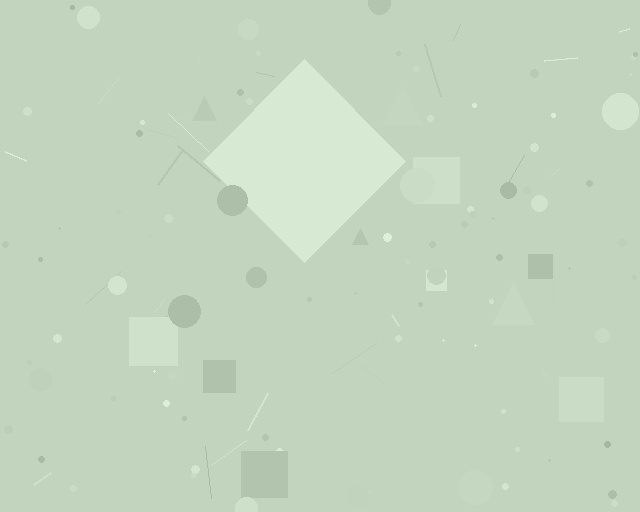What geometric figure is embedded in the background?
A diamond is embedded in the background.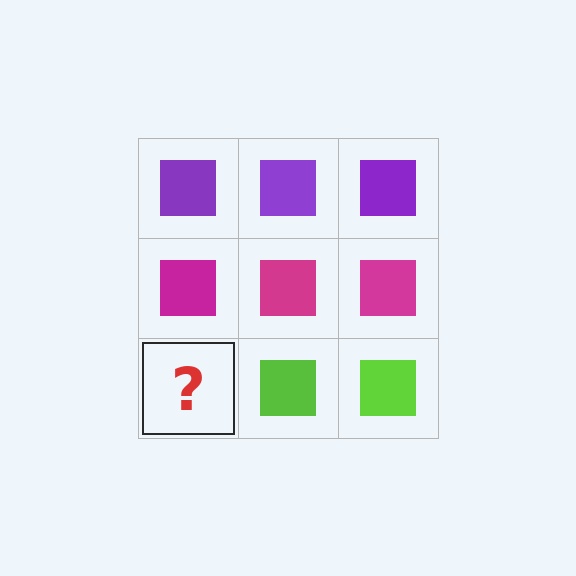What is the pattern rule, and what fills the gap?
The rule is that each row has a consistent color. The gap should be filled with a lime square.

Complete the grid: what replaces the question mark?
The question mark should be replaced with a lime square.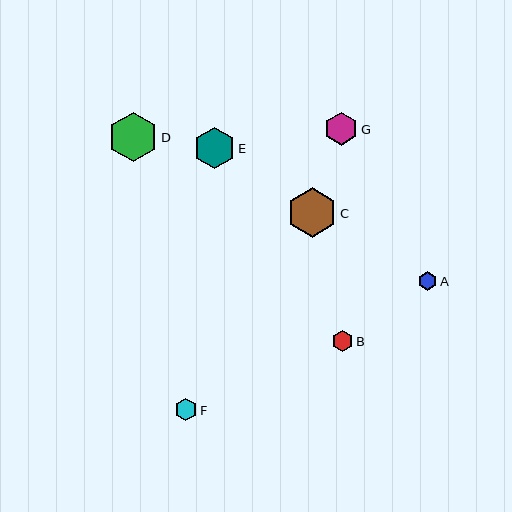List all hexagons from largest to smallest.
From largest to smallest: D, C, E, G, F, B, A.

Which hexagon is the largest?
Hexagon D is the largest with a size of approximately 50 pixels.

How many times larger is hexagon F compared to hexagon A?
Hexagon F is approximately 1.2 times the size of hexagon A.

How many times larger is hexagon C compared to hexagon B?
Hexagon C is approximately 2.4 times the size of hexagon B.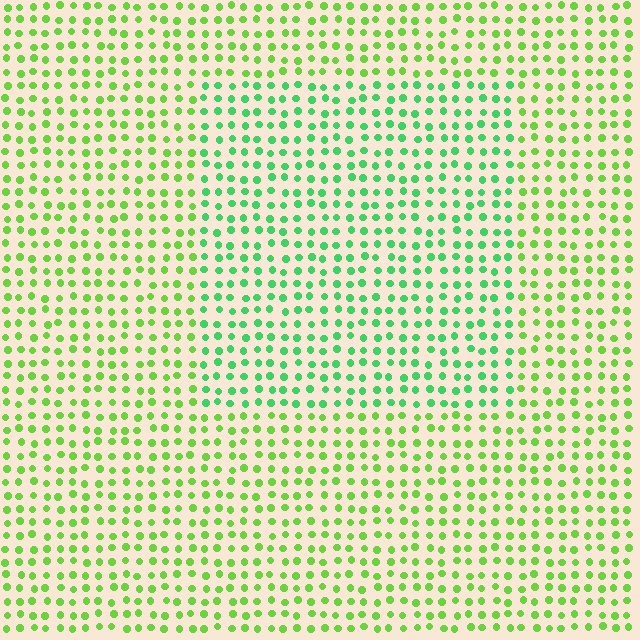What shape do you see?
I see a rectangle.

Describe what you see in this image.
The image is filled with small lime elements in a uniform arrangement. A rectangle-shaped region is visible where the elements are tinted to a slightly different hue, forming a subtle color boundary.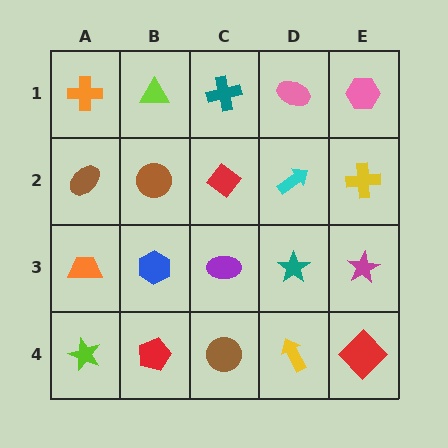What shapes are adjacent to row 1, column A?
A brown ellipse (row 2, column A), a lime triangle (row 1, column B).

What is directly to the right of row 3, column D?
A magenta star.